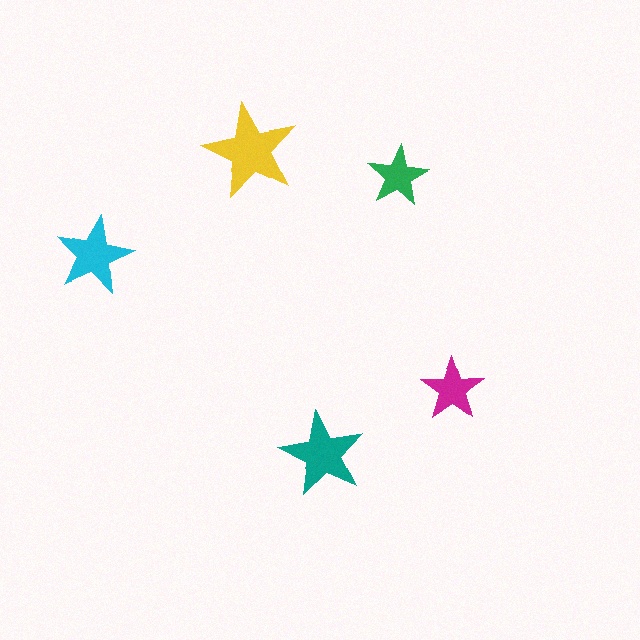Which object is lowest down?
The teal star is bottommost.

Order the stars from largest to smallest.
the yellow one, the teal one, the cyan one, the magenta one, the green one.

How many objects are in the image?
There are 5 objects in the image.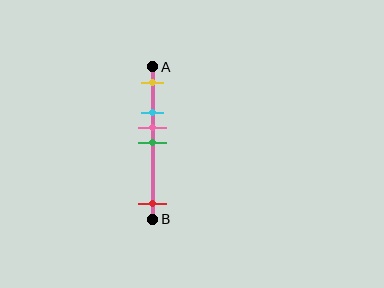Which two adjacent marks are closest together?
The pink and green marks are the closest adjacent pair.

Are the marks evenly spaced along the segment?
No, the marks are not evenly spaced.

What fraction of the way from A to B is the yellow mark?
The yellow mark is approximately 10% (0.1) of the way from A to B.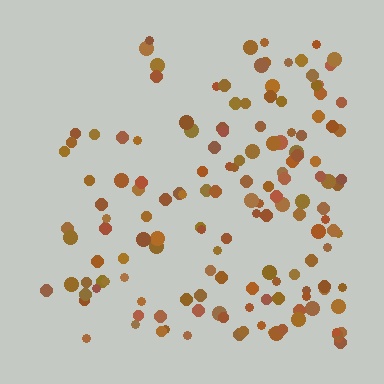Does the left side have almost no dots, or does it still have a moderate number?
Still a moderate number, just noticeably fewer than the right.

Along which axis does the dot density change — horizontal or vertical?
Horizontal.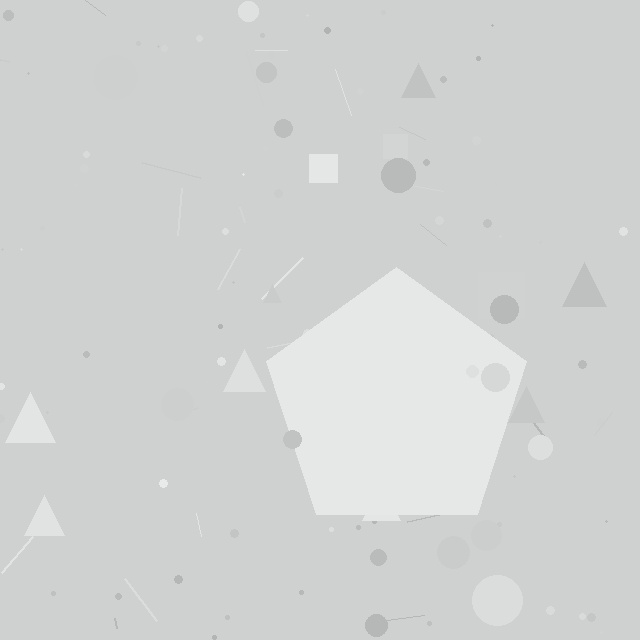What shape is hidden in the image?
A pentagon is hidden in the image.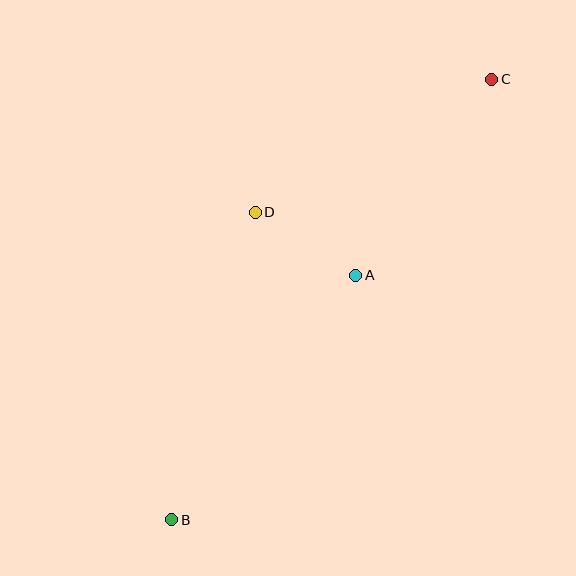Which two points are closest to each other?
Points A and D are closest to each other.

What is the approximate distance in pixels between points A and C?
The distance between A and C is approximately 239 pixels.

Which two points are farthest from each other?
Points B and C are farthest from each other.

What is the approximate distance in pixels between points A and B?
The distance between A and B is approximately 306 pixels.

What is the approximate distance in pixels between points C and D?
The distance between C and D is approximately 271 pixels.